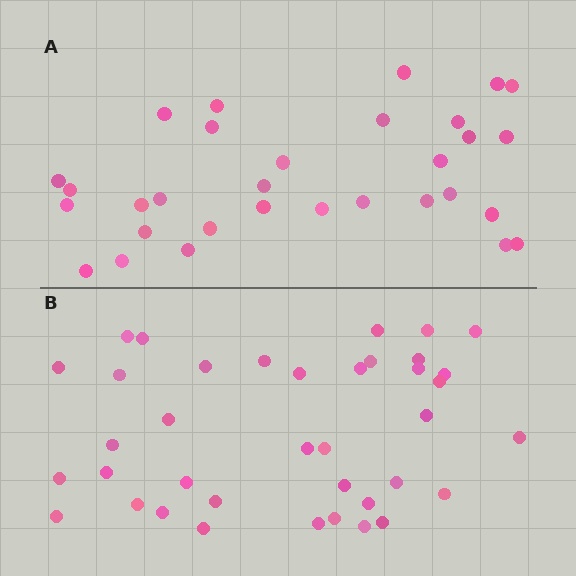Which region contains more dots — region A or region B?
Region B (the bottom region) has more dots.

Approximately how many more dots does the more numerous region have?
Region B has roughly 8 or so more dots than region A.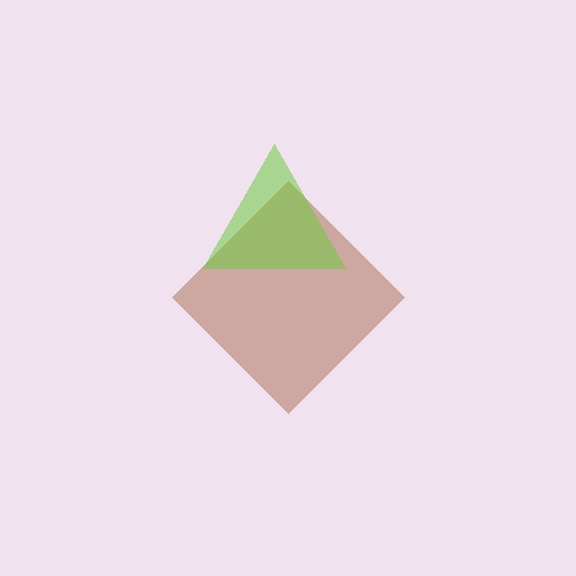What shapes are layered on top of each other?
The layered shapes are: a brown diamond, a lime triangle.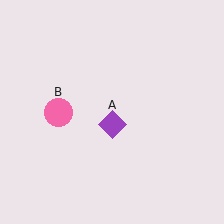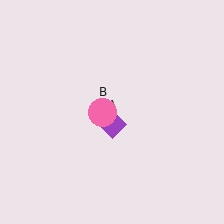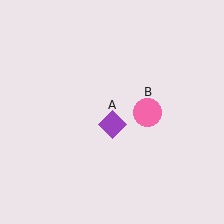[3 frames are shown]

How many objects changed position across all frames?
1 object changed position: pink circle (object B).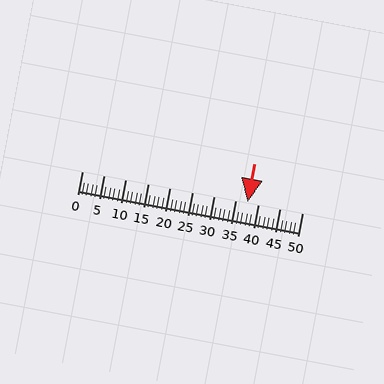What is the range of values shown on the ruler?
The ruler shows values from 0 to 50.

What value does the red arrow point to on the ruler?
The red arrow points to approximately 38.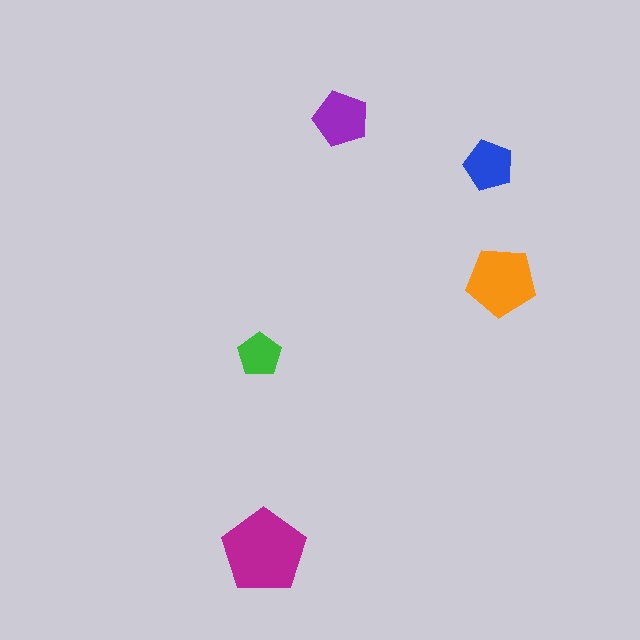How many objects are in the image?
There are 5 objects in the image.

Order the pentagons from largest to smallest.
the magenta one, the orange one, the purple one, the blue one, the green one.